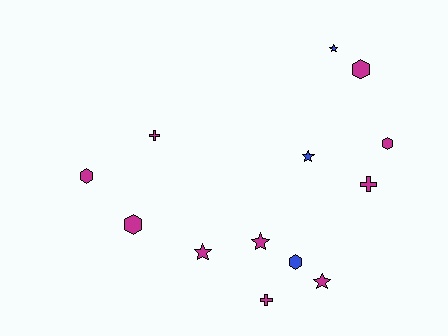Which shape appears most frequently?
Star, with 5 objects.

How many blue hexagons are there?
There is 1 blue hexagon.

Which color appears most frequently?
Magenta, with 10 objects.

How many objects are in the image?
There are 13 objects.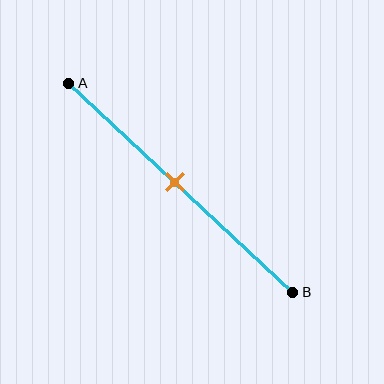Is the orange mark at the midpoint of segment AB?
Yes, the mark is approximately at the midpoint.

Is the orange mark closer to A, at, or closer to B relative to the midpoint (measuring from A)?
The orange mark is approximately at the midpoint of segment AB.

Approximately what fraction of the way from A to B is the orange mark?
The orange mark is approximately 45% of the way from A to B.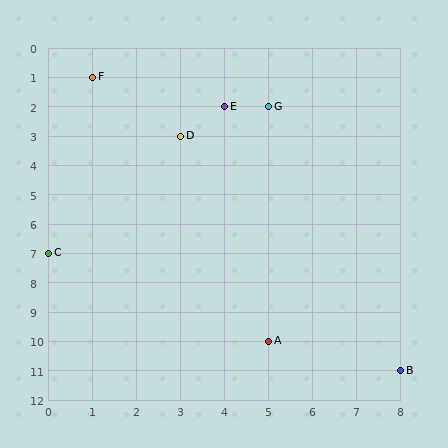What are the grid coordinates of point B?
Point B is at grid coordinates (8, 11).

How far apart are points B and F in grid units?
Points B and F are 7 columns and 10 rows apart (about 12.2 grid units diagonally).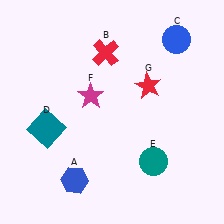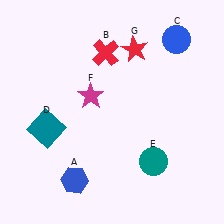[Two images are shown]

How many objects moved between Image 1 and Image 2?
1 object moved between the two images.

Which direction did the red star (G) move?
The red star (G) moved up.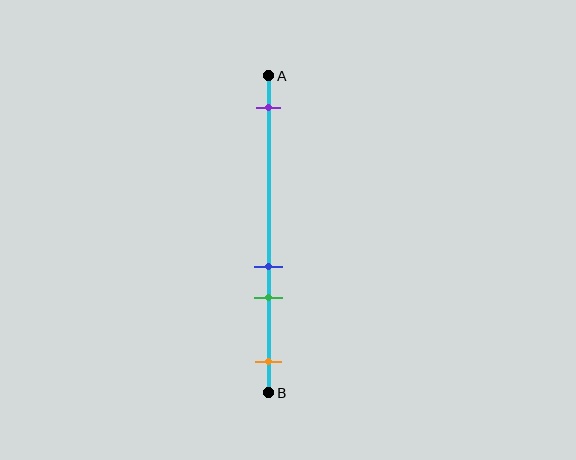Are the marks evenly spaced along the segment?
No, the marks are not evenly spaced.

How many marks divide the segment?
There are 4 marks dividing the segment.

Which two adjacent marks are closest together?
The blue and green marks are the closest adjacent pair.